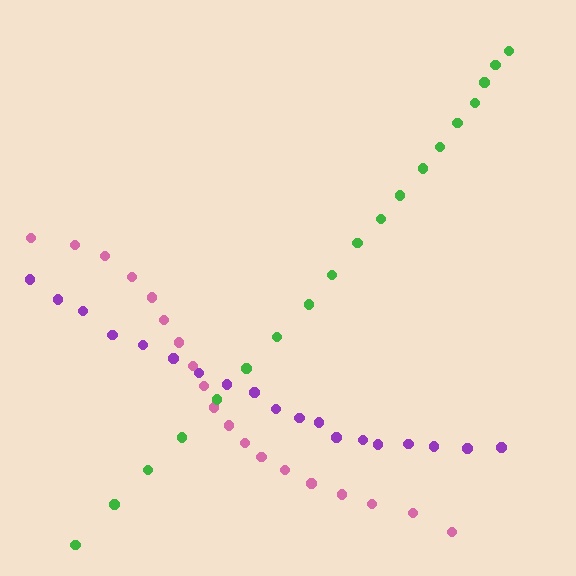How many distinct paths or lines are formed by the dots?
There are 3 distinct paths.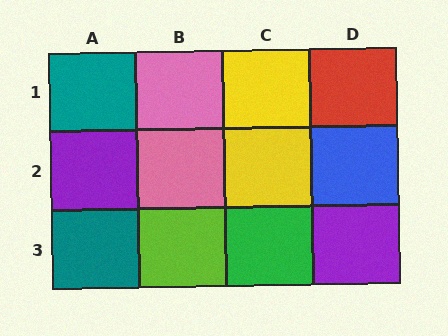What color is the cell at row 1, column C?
Yellow.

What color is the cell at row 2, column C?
Yellow.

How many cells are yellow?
2 cells are yellow.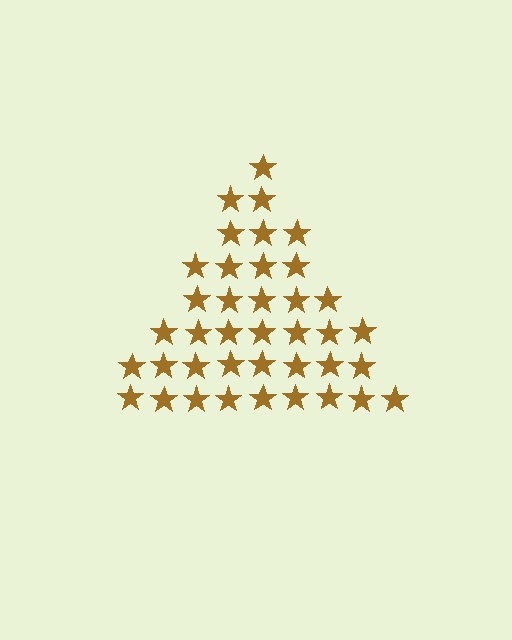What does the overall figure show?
The overall figure shows a triangle.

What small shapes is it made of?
It is made of small stars.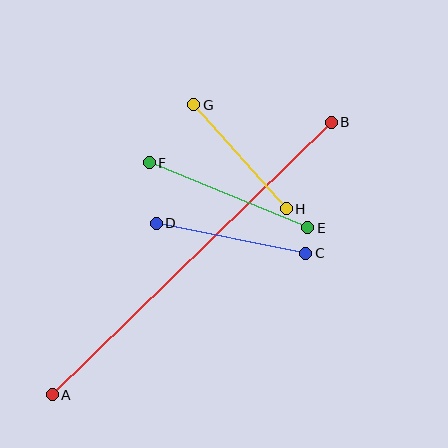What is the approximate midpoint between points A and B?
The midpoint is at approximately (192, 259) pixels.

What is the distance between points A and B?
The distance is approximately 390 pixels.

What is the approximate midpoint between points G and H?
The midpoint is at approximately (240, 157) pixels.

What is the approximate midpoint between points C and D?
The midpoint is at approximately (231, 238) pixels.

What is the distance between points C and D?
The distance is approximately 152 pixels.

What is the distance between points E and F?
The distance is approximately 171 pixels.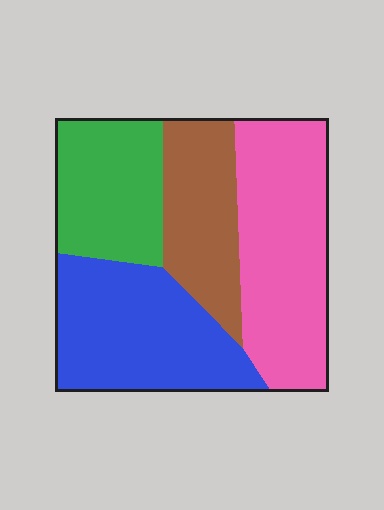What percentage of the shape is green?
Green covers around 20% of the shape.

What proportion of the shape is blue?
Blue covers 29% of the shape.